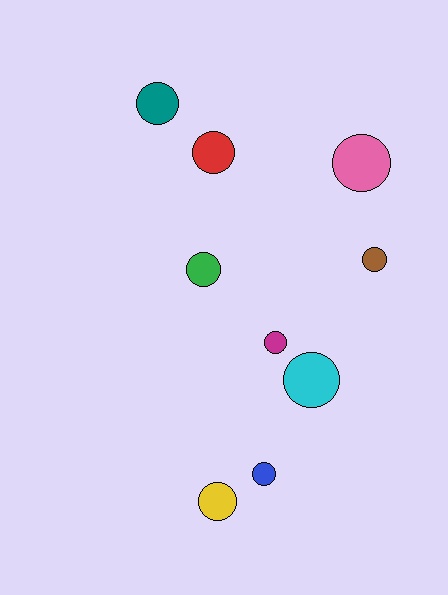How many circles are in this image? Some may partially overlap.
There are 9 circles.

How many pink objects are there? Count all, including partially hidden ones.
There is 1 pink object.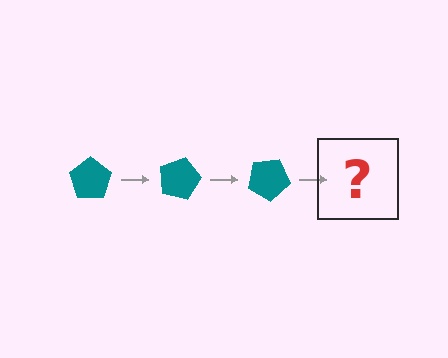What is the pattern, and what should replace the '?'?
The pattern is that the pentagon rotates 15 degrees each step. The '?' should be a teal pentagon rotated 45 degrees.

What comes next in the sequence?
The next element should be a teal pentagon rotated 45 degrees.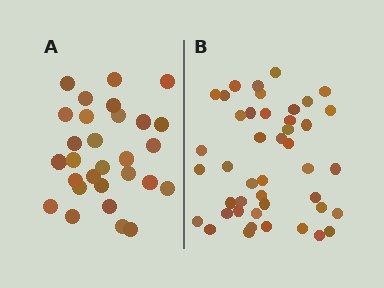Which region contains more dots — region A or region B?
Region B (the right region) has more dots.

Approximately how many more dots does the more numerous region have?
Region B has approximately 15 more dots than region A.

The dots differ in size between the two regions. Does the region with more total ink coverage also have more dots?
No. Region A has more total ink coverage because its dots are larger, but region B actually contains more individual dots. Total area can be misleading — the number of items is what matters here.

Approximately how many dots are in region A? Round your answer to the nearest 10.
About 30 dots. (The exact count is 29, which rounds to 30.)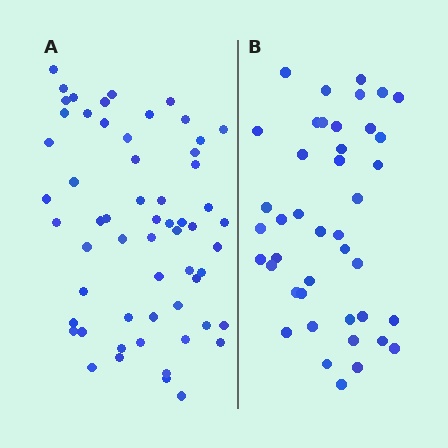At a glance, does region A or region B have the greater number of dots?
Region A (the left region) has more dots.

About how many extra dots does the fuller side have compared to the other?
Region A has approximately 15 more dots than region B.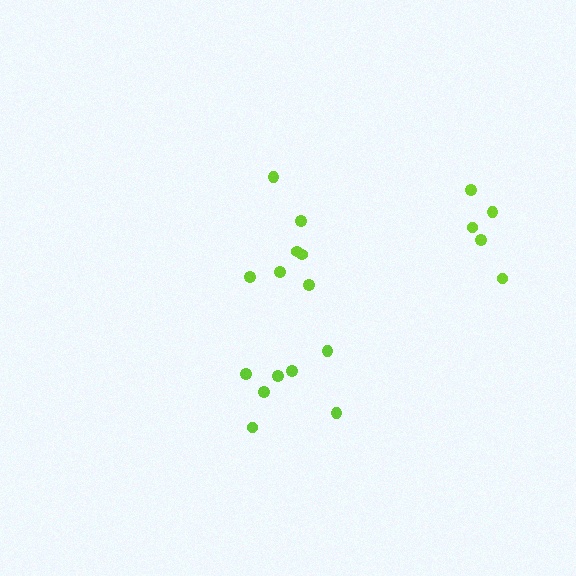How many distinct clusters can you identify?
There are 3 distinct clusters.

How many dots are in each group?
Group 1: 7 dots, Group 2: 7 dots, Group 3: 5 dots (19 total).